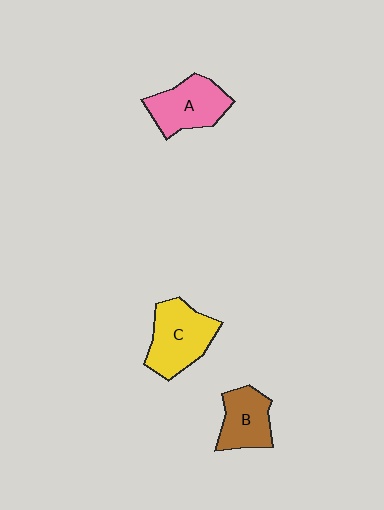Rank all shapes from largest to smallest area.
From largest to smallest: C (yellow), A (pink), B (brown).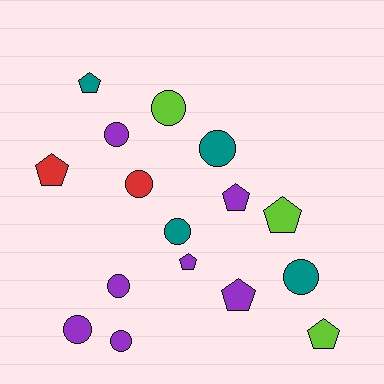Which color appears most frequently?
Purple, with 7 objects.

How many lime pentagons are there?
There are 2 lime pentagons.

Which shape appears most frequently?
Circle, with 9 objects.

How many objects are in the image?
There are 16 objects.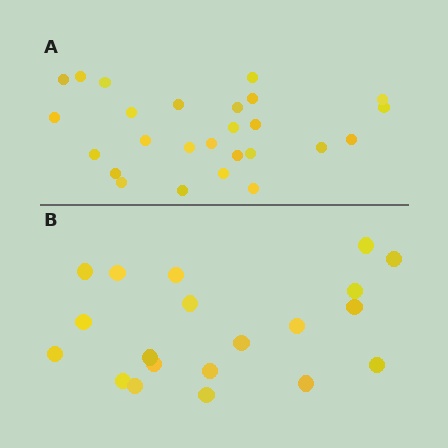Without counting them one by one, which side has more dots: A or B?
Region A (the top region) has more dots.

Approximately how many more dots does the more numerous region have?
Region A has about 6 more dots than region B.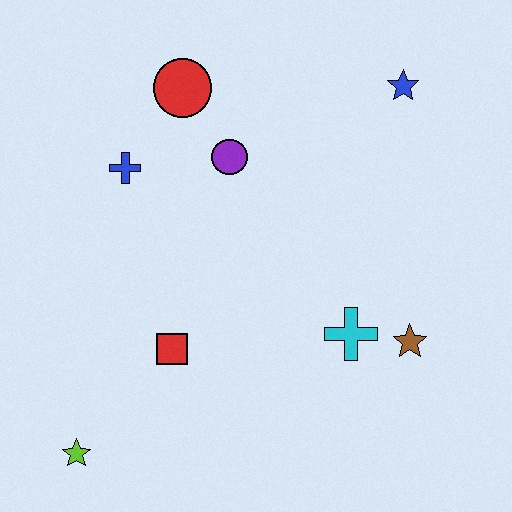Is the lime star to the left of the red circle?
Yes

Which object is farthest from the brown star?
The lime star is farthest from the brown star.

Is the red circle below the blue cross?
No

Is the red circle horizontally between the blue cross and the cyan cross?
Yes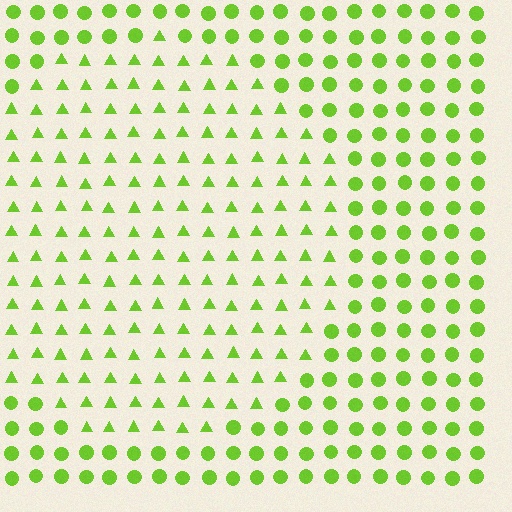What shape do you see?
I see a circle.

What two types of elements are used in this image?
The image uses triangles inside the circle region and circles outside it.